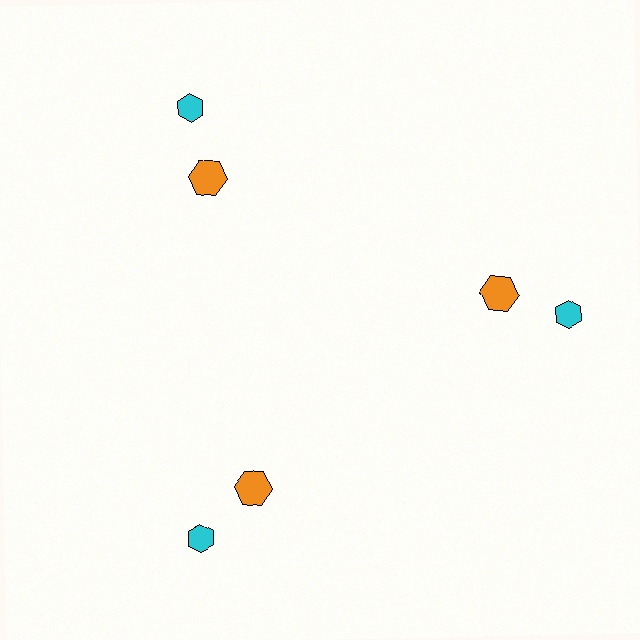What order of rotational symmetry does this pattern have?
This pattern has 3-fold rotational symmetry.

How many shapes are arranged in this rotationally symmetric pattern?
There are 6 shapes, arranged in 3 groups of 2.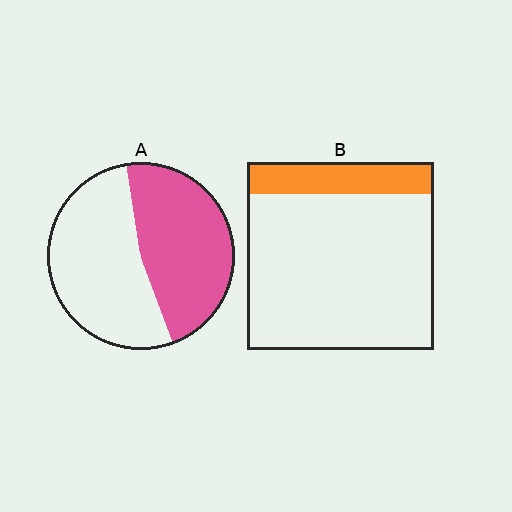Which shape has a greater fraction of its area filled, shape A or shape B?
Shape A.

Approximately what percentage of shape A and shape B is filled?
A is approximately 45% and B is approximately 15%.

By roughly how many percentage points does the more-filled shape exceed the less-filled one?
By roughly 30 percentage points (A over B).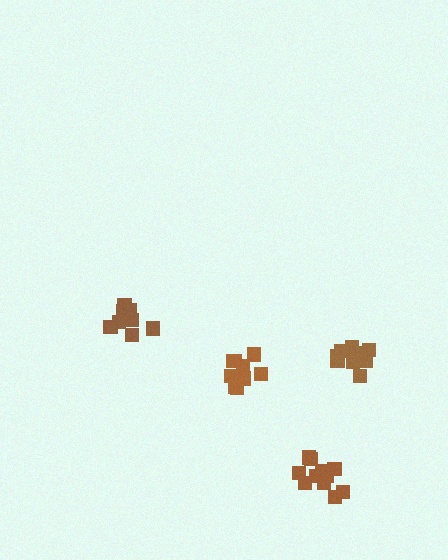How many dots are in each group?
Group 1: 9 dots, Group 2: 9 dots, Group 3: 11 dots, Group 4: 11 dots (40 total).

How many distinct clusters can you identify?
There are 4 distinct clusters.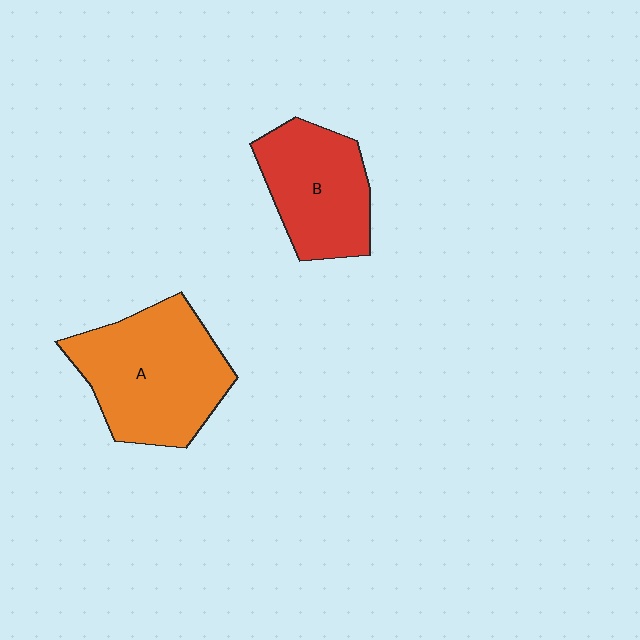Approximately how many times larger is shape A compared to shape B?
Approximately 1.4 times.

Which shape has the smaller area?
Shape B (red).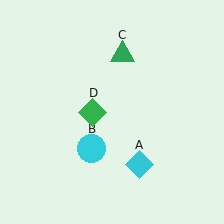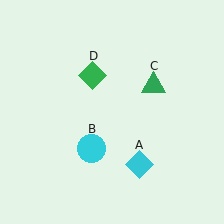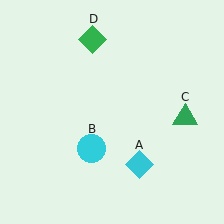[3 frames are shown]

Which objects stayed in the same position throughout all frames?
Cyan diamond (object A) and cyan circle (object B) remained stationary.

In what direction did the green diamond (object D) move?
The green diamond (object D) moved up.